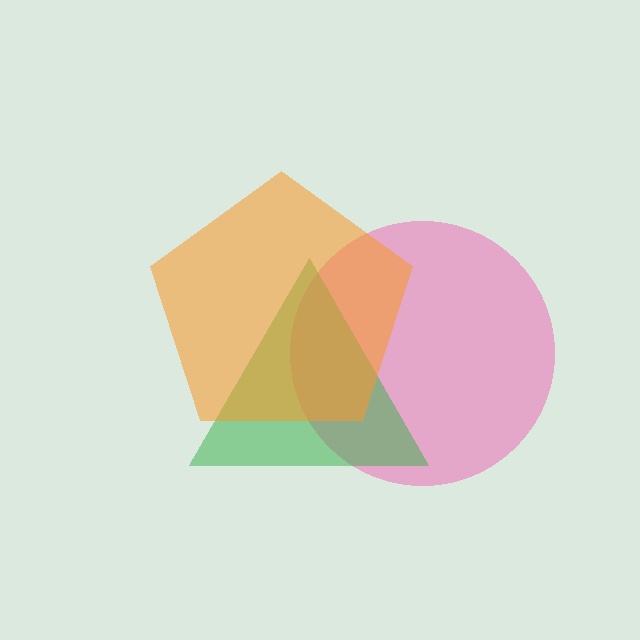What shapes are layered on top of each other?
The layered shapes are: a pink circle, a green triangle, an orange pentagon.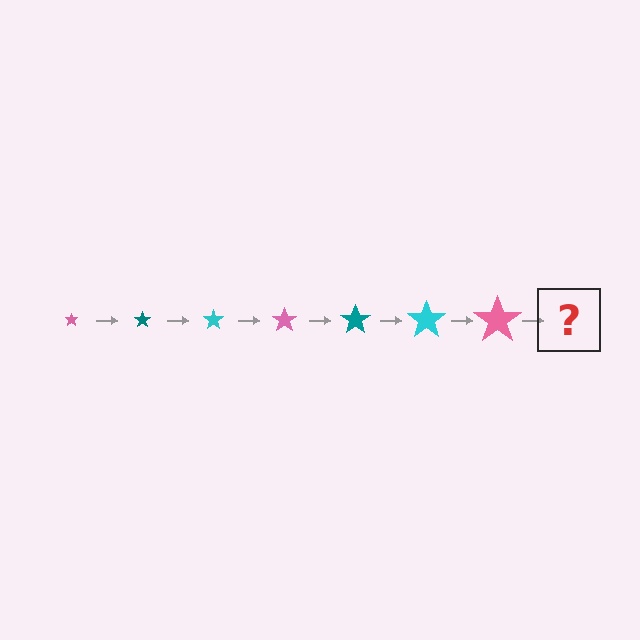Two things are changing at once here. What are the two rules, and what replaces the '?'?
The two rules are that the star grows larger each step and the color cycles through pink, teal, and cyan. The '?' should be a teal star, larger than the previous one.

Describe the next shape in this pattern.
It should be a teal star, larger than the previous one.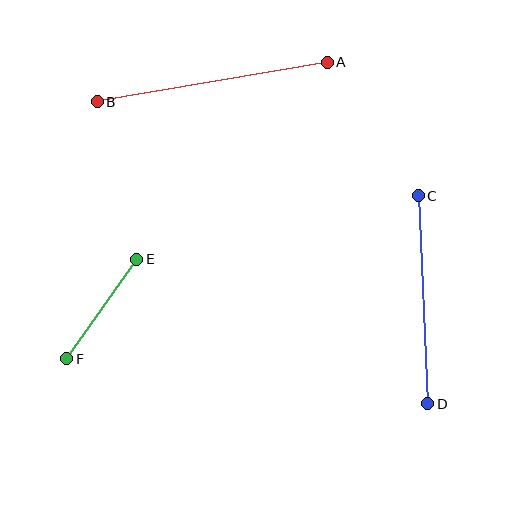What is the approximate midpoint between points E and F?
The midpoint is at approximately (102, 309) pixels.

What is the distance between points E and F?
The distance is approximately 122 pixels.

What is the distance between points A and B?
The distance is approximately 233 pixels.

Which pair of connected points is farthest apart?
Points A and B are farthest apart.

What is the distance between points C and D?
The distance is approximately 208 pixels.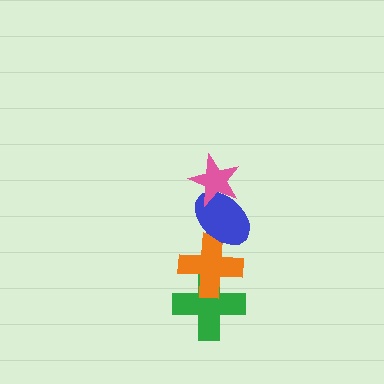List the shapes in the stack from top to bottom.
From top to bottom: the pink star, the blue ellipse, the orange cross, the green cross.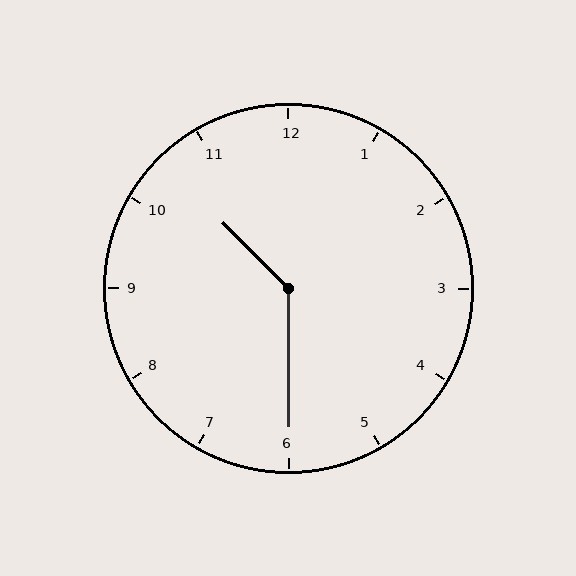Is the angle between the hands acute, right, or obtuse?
It is obtuse.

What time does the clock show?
10:30.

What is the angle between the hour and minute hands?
Approximately 135 degrees.